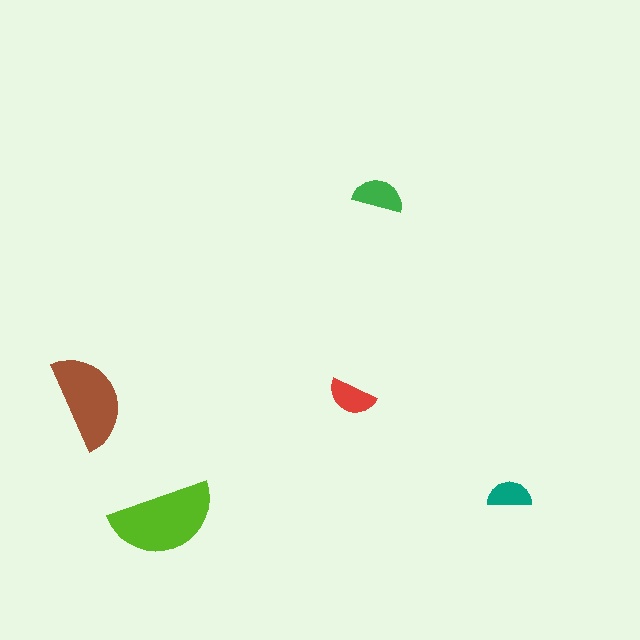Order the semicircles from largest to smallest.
the lime one, the brown one, the green one, the red one, the teal one.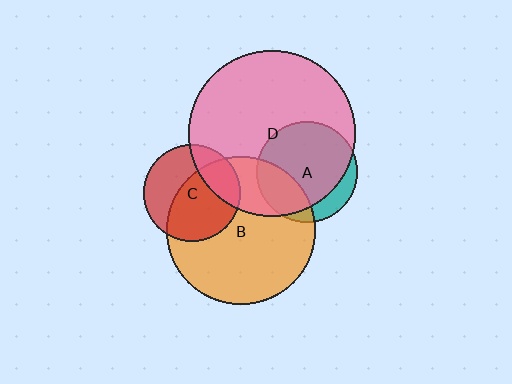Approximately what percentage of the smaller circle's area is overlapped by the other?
Approximately 60%.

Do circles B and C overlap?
Yes.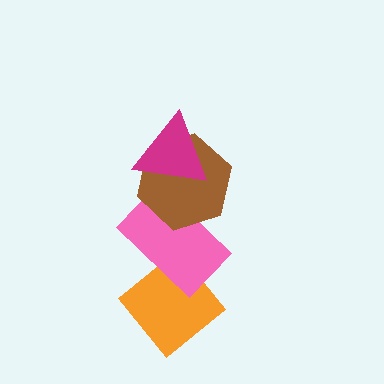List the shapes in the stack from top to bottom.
From top to bottom: the magenta triangle, the brown hexagon, the pink rectangle, the orange diamond.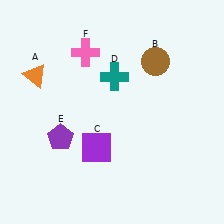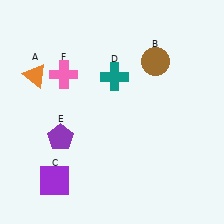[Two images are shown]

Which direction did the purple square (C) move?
The purple square (C) moved left.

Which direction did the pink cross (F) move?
The pink cross (F) moved down.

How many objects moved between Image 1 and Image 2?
2 objects moved between the two images.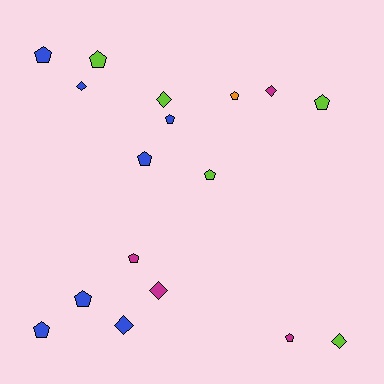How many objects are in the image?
There are 17 objects.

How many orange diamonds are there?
There are no orange diamonds.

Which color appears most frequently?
Blue, with 7 objects.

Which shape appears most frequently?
Pentagon, with 11 objects.